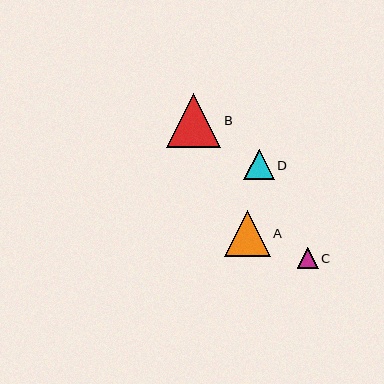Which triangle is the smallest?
Triangle C is the smallest with a size of approximately 21 pixels.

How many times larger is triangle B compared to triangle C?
Triangle B is approximately 2.6 times the size of triangle C.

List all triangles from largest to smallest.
From largest to smallest: B, A, D, C.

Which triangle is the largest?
Triangle B is the largest with a size of approximately 54 pixels.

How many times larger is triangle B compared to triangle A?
Triangle B is approximately 1.2 times the size of triangle A.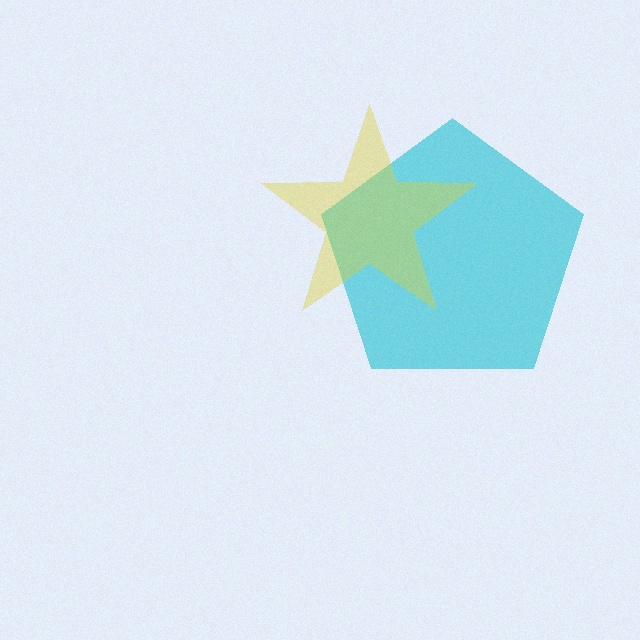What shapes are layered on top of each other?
The layered shapes are: a cyan pentagon, a yellow star.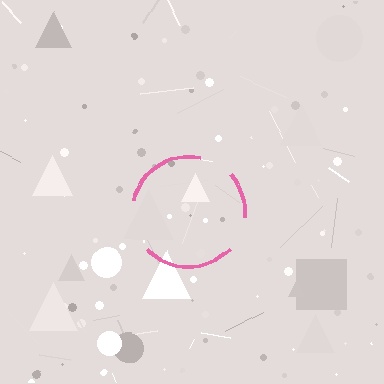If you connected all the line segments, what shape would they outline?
They would outline a circle.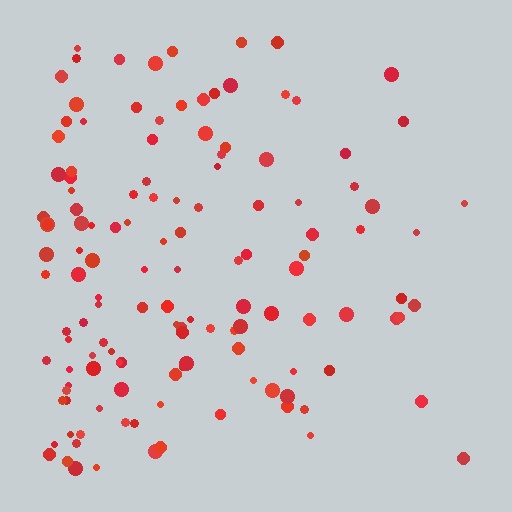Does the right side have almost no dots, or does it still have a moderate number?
Still a moderate number, just noticeably fewer than the left.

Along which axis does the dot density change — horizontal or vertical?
Horizontal.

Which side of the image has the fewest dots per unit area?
The right.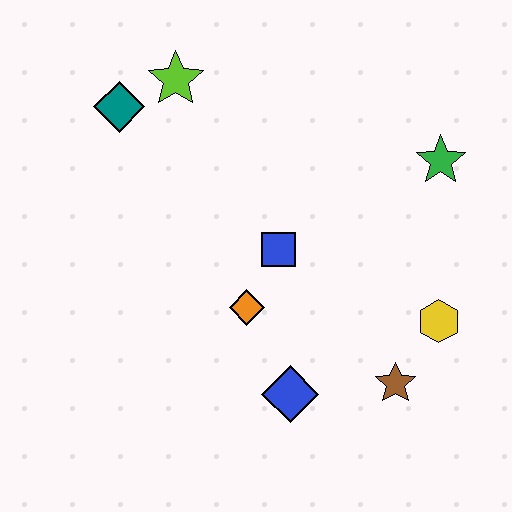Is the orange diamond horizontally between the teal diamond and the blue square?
Yes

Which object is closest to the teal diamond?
The lime star is closest to the teal diamond.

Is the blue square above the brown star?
Yes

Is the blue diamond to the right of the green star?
No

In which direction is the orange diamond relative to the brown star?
The orange diamond is to the left of the brown star.